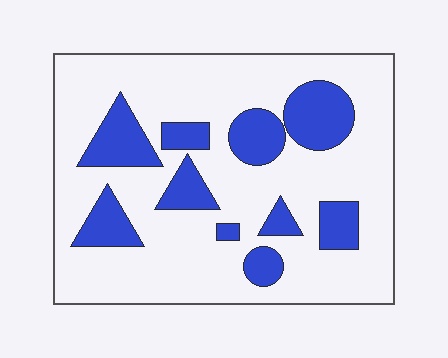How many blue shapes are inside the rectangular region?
10.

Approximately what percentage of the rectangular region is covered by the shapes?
Approximately 25%.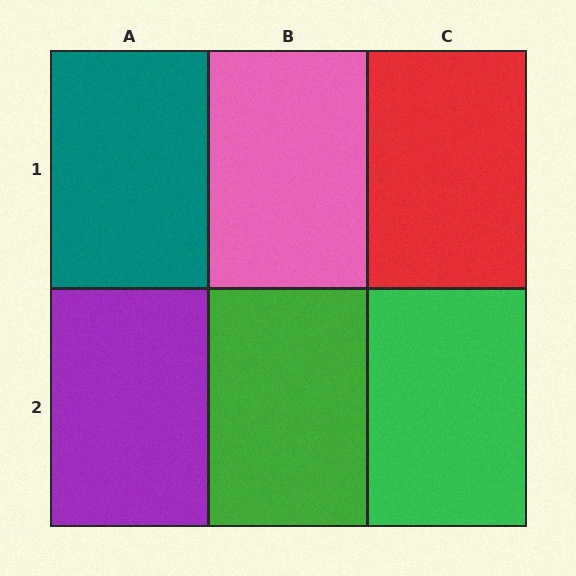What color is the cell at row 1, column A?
Teal.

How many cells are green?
2 cells are green.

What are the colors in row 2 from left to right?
Purple, green, green.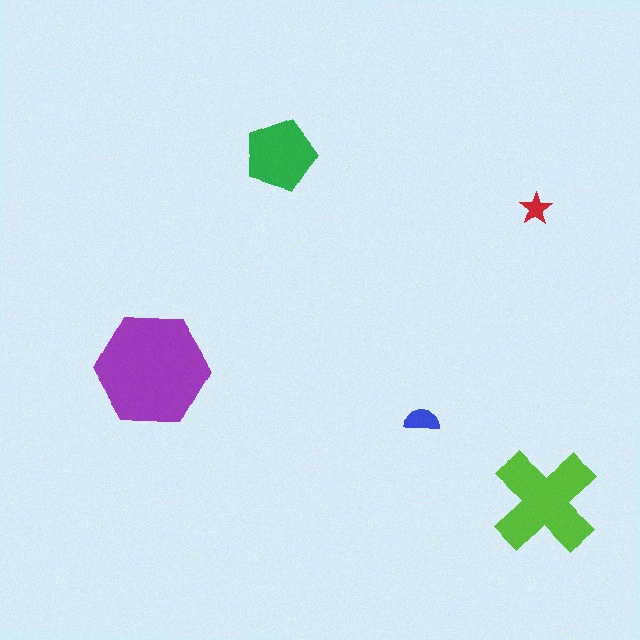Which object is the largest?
The purple hexagon.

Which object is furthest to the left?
The purple hexagon is leftmost.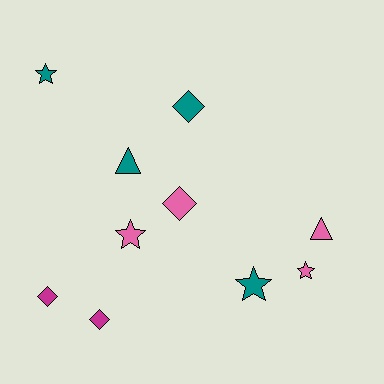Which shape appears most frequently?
Diamond, with 4 objects.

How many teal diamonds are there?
There is 1 teal diamond.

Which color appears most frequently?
Teal, with 4 objects.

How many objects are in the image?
There are 10 objects.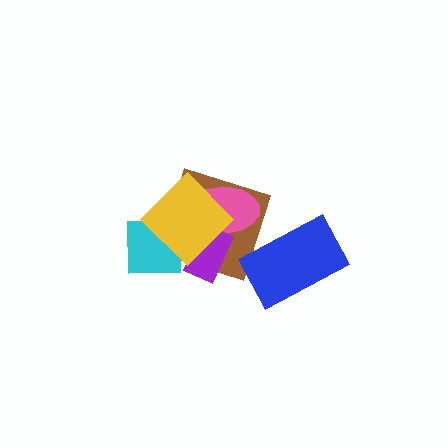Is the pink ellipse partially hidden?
Yes, it is partially covered by another shape.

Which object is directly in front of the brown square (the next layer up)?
The pink ellipse is directly in front of the brown square.